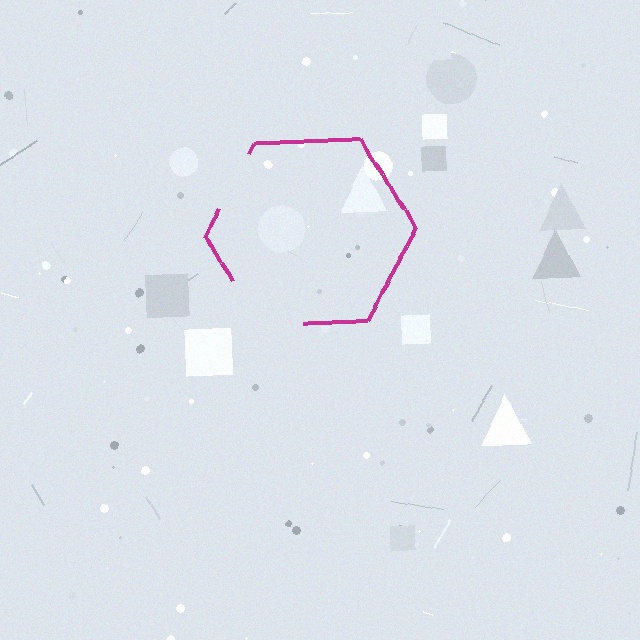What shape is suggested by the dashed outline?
The dashed outline suggests a hexagon.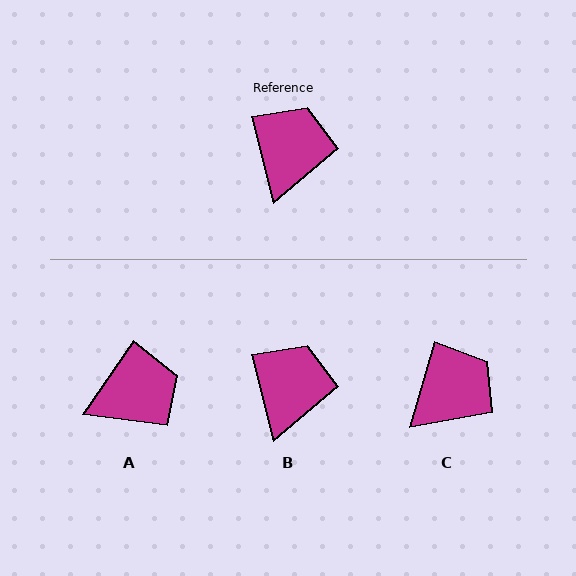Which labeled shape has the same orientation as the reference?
B.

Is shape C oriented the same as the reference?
No, it is off by about 30 degrees.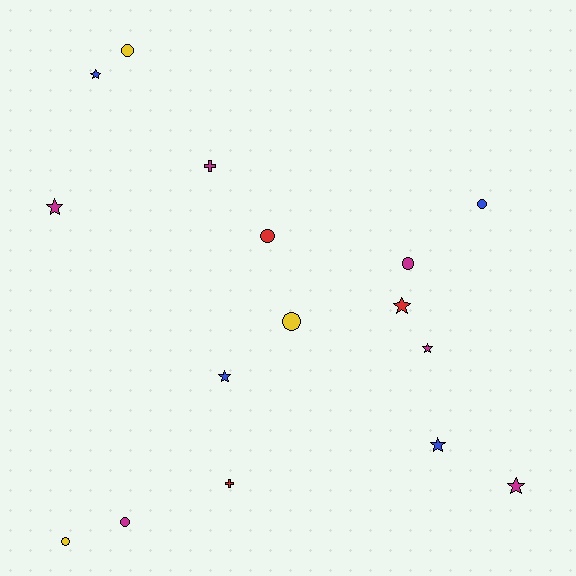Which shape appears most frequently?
Star, with 7 objects.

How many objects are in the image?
There are 16 objects.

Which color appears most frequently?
Magenta, with 6 objects.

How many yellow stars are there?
There are no yellow stars.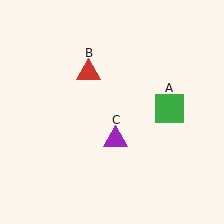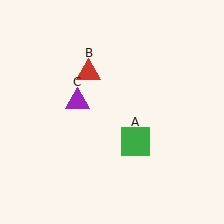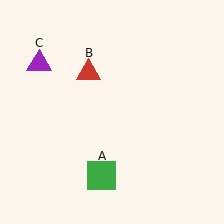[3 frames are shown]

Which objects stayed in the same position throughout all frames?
Red triangle (object B) remained stationary.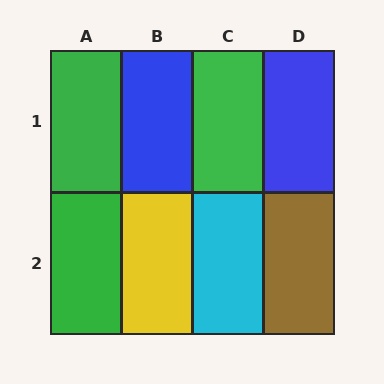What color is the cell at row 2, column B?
Yellow.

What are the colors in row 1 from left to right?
Green, blue, green, blue.